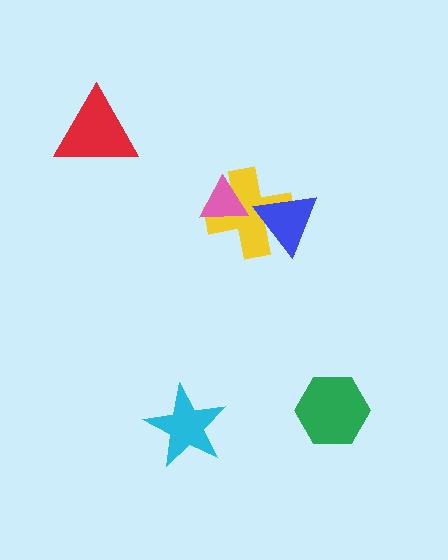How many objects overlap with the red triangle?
0 objects overlap with the red triangle.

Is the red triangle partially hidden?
No, no other shape covers it.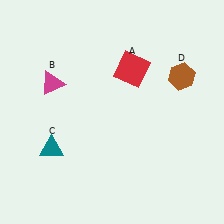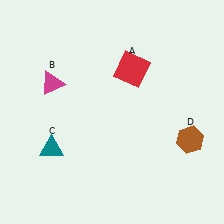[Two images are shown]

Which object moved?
The brown hexagon (D) moved down.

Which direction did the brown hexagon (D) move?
The brown hexagon (D) moved down.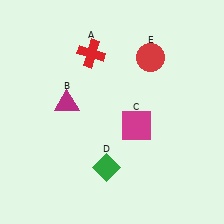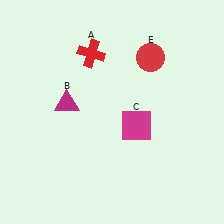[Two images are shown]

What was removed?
The green diamond (D) was removed in Image 2.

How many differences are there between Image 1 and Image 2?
There is 1 difference between the two images.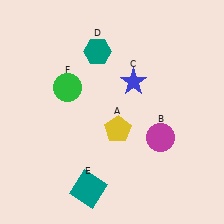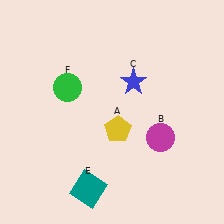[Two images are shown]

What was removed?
The teal hexagon (D) was removed in Image 2.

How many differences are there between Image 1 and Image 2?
There is 1 difference between the two images.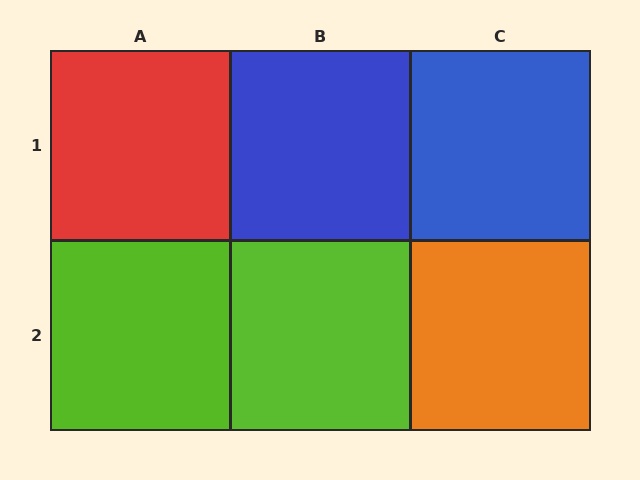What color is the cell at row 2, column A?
Lime.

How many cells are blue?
2 cells are blue.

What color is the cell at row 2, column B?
Lime.